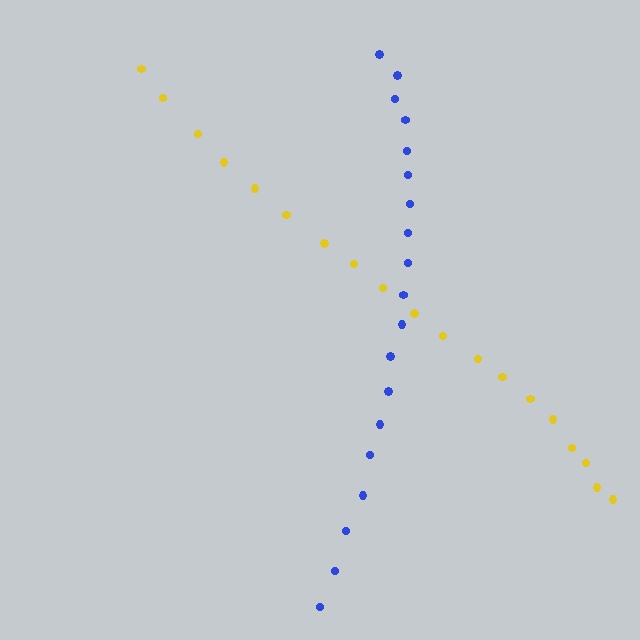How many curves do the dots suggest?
There are 2 distinct paths.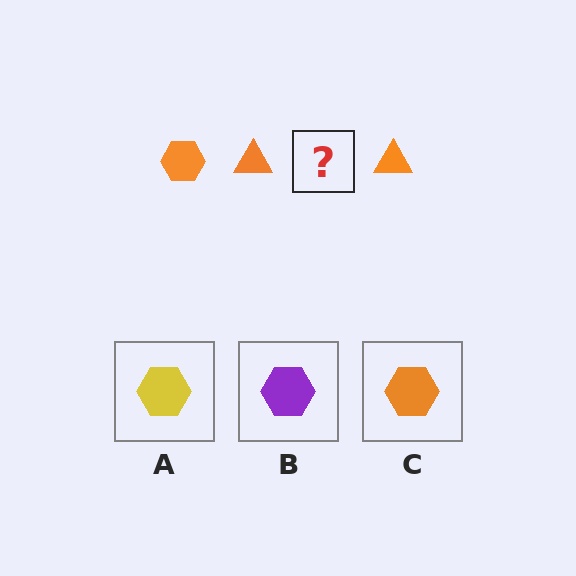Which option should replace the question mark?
Option C.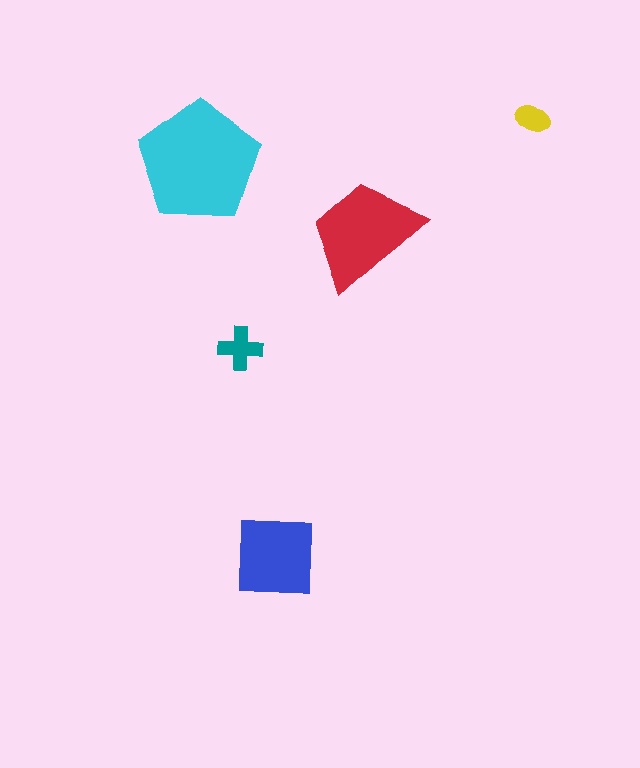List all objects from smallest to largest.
The yellow ellipse, the teal cross, the blue square, the red trapezoid, the cyan pentagon.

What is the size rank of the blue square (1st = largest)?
3rd.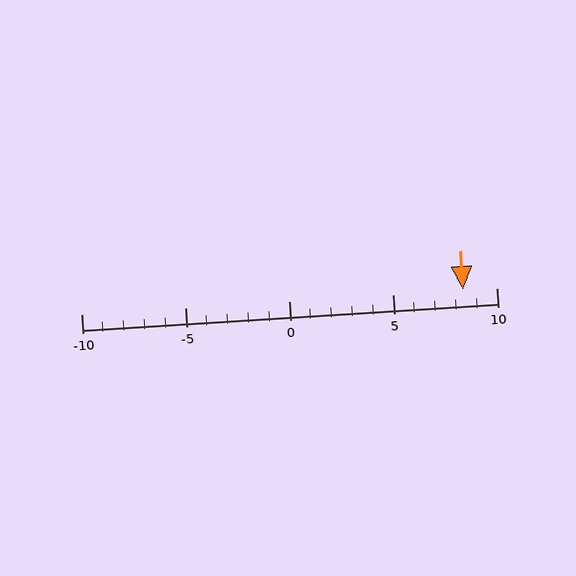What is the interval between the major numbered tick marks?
The major tick marks are spaced 5 units apart.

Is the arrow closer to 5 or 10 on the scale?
The arrow is closer to 10.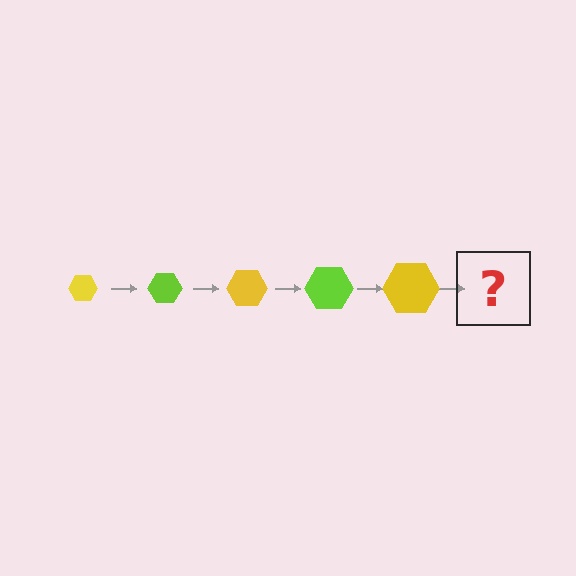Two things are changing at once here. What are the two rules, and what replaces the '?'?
The two rules are that the hexagon grows larger each step and the color cycles through yellow and lime. The '?' should be a lime hexagon, larger than the previous one.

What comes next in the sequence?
The next element should be a lime hexagon, larger than the previous one.